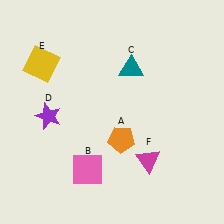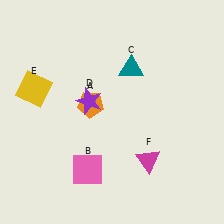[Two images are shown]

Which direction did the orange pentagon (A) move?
The orange pentagon (A) moved up.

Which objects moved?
The objects that moved are: the orange pentagon (A), the purple star (D), the yellow square (E).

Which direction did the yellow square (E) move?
The yellow square (E) moved down.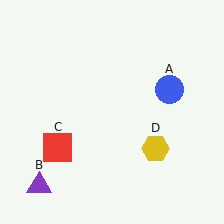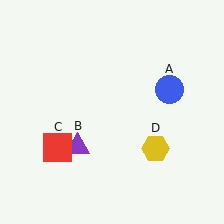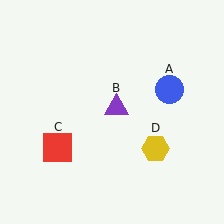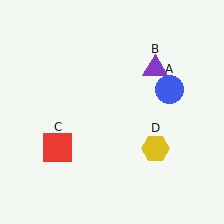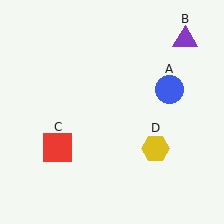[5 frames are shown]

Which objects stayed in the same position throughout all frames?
Blue circle (object A) and red square (object C) and yellow hexagon (object D) remained stationary.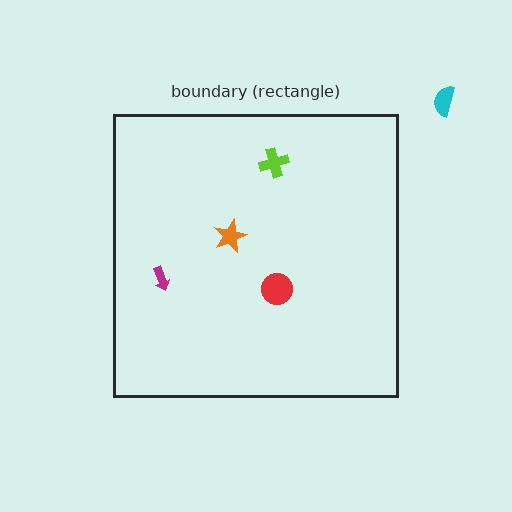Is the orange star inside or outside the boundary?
Inside.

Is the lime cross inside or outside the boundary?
Inside.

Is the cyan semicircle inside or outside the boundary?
Outside.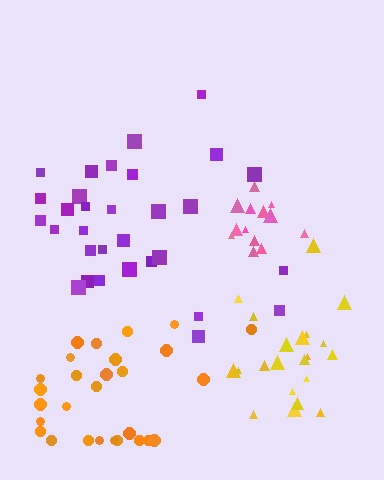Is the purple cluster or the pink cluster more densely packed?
Pink.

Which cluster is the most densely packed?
Pink.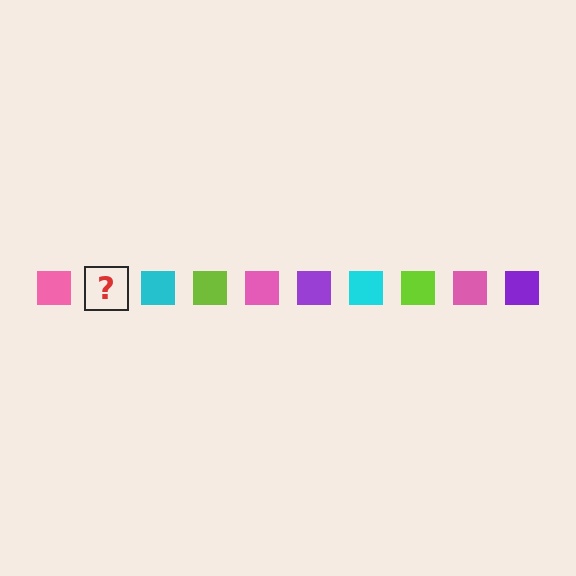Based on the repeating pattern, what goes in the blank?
The blank should be a purple square.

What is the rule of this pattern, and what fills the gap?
The rule is that the pattern cycles through pink, purple, cyan, lime squares. The gap should be filled with a purple square.